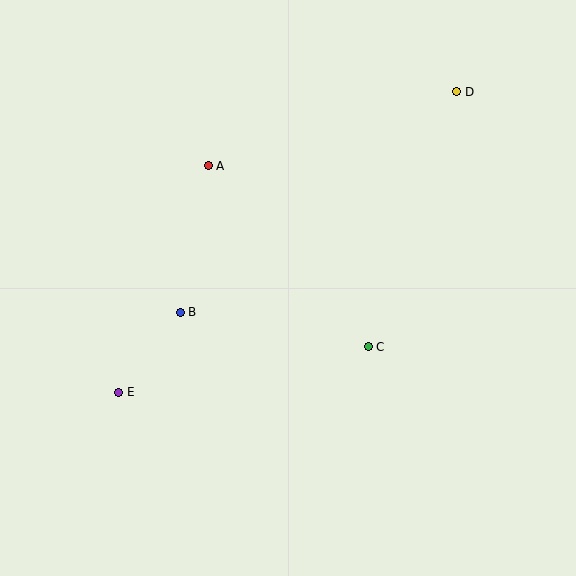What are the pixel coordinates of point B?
Point B is at (180, 312).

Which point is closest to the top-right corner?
Point D is closest to the top-right corner.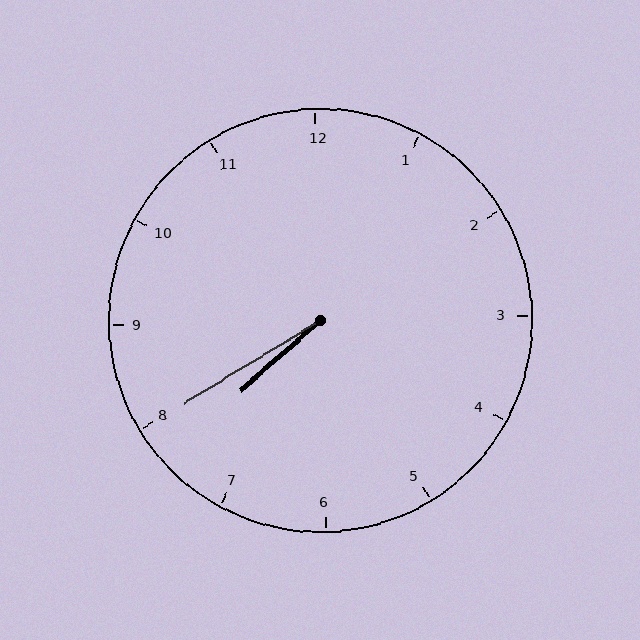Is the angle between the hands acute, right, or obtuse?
It is acute.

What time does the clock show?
7:40.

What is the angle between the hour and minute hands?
Approximately 10 degrees.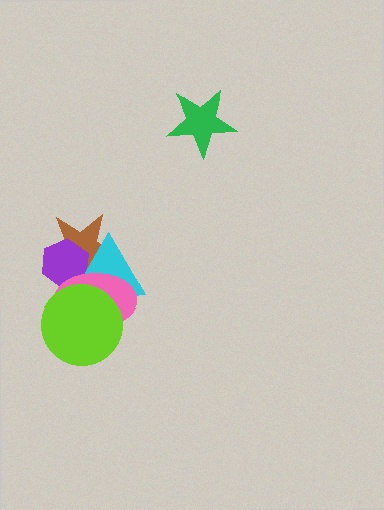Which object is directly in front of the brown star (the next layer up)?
The purple hexagon is directly in front of the brown star.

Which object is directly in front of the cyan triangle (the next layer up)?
The pink ellipse is directly in front of the cyan triangle.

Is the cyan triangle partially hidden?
Yes, it is partially covered by another shape.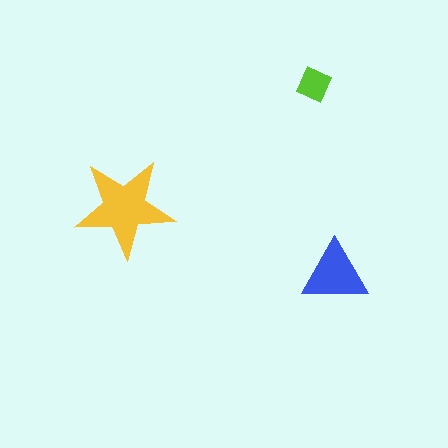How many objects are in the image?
There are 3 objects in the image.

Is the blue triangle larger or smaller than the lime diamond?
Larger.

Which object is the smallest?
The lime diamond.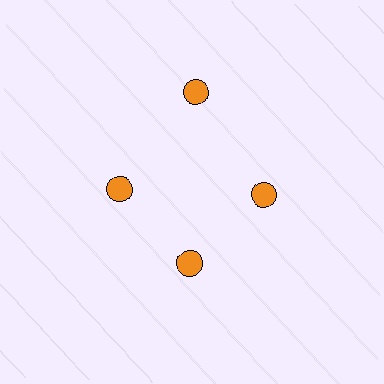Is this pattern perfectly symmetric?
No. The 4 orange circles are arranged in a ring, but one element near the 12 o'clock position is pushed outward from the center, breaking the 4-fold rotational symmetry.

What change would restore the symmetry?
The symmetry would be restored by moving it inward, back onto the ring so that all 4 circles sit at equal angles and equal distance from the center.